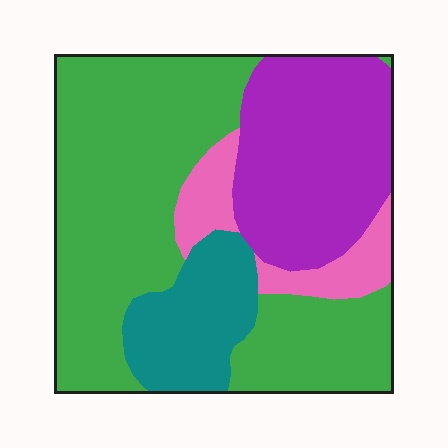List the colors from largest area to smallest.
From largest to smallest: green, purple, teal, pink.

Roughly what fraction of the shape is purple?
Purple covers around 25% of the shape.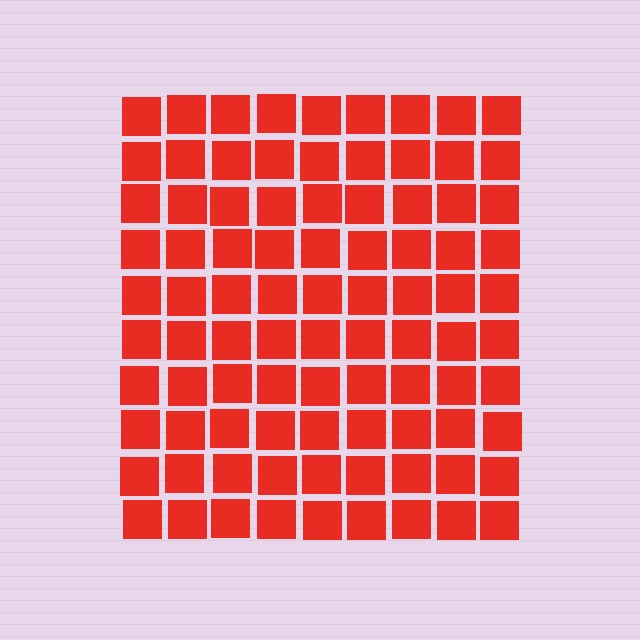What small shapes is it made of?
It is made of small squares.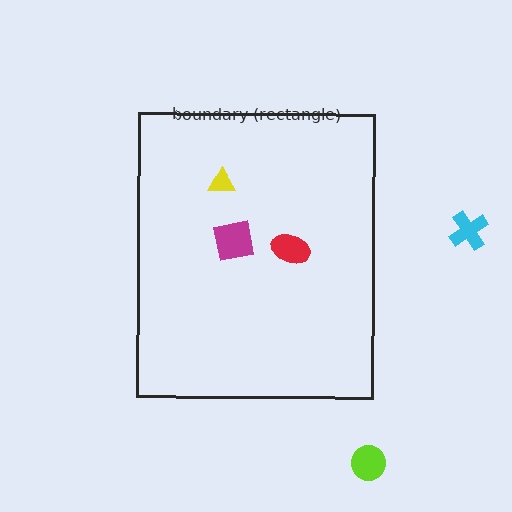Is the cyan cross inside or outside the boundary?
Outside.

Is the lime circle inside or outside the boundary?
Outside.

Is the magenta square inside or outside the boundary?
Inside.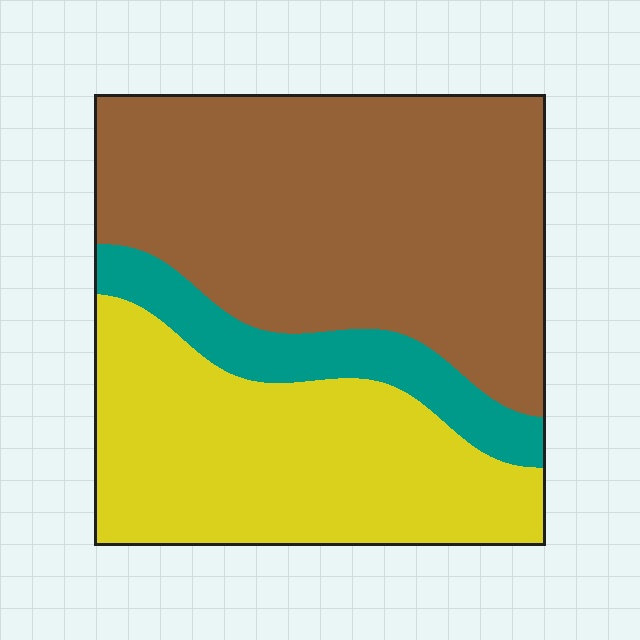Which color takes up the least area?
Teal, at roughly 10%.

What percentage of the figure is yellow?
Yellow covers 36% of the figure.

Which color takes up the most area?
Brown, at roughly 50%.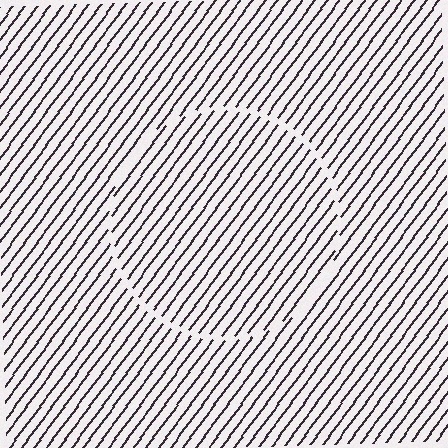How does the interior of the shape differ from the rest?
The interior of the shape contains the same grating, shifted by half a period — the contour is defined by the phase discontinuity where line-ends from the inner and outer gratings abut.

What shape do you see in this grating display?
An illusory circle. The interior of the shape contains the same grating, shifted by half a period — the contour is defined by the phase discontinuity where line-ends from the inner and outer gratings abut.